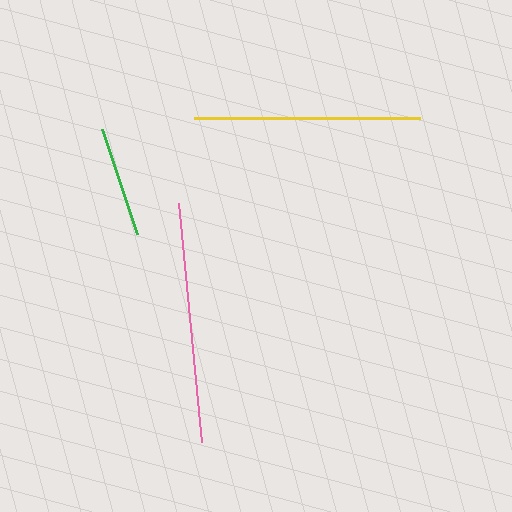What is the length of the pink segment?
The pink segment is approximately 240 pixels long.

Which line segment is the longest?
The pink line is the longest at approximately 240 pixels.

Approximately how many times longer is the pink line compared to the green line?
The pink line is approximately 2.2 times the length of the green line.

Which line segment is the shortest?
The green line is the shortest at approximately 110 pixels.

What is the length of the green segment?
The green segment is approximately 110 pixels long.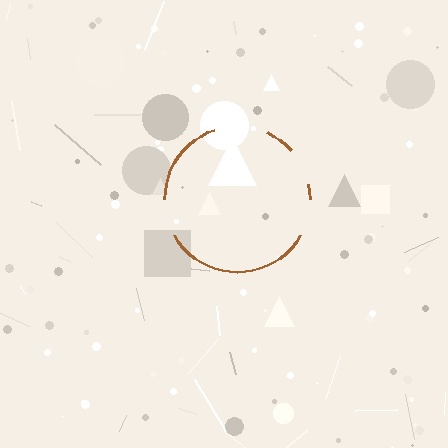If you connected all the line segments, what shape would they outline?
They would outline a circle.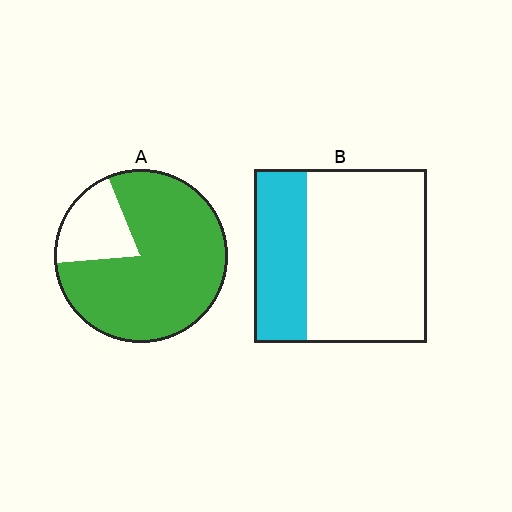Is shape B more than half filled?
No.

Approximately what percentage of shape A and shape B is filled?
A is approximately 80% and B is approximately 30%.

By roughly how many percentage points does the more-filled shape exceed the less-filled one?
By roughly 50 percentage points (A over B).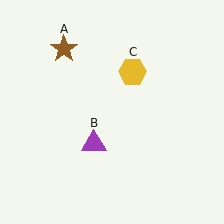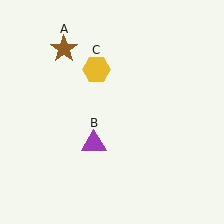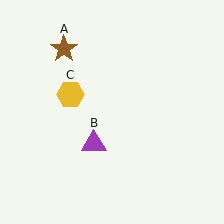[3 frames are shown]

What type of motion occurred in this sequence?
The yellow hexagon (object C) rotated counterclockwise around the center of the scene.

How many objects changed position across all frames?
1 object changed position: yellow hexagon (object C).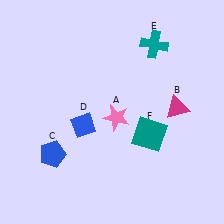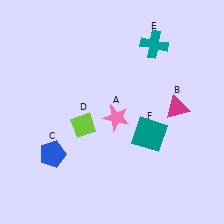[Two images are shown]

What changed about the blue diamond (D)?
In Image 1, D is blue. In Image 2, it changed to lime.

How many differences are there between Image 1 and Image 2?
There is 1 difference between the two images.